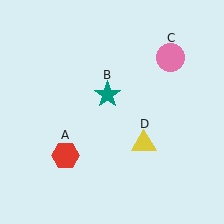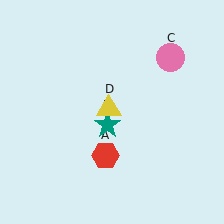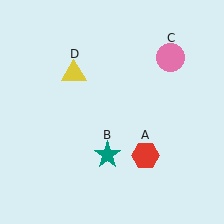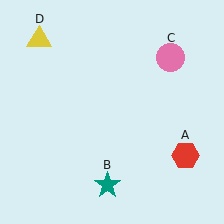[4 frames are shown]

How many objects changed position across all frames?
3 objects changed position: red hexagon (object A), teal star (object B), yellow triangle (object D).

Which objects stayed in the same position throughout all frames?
Pink circle (object C) remained stationary.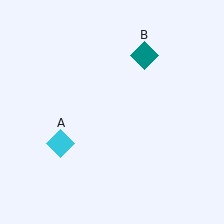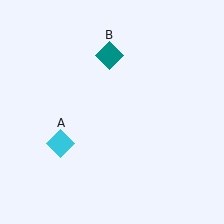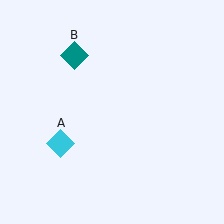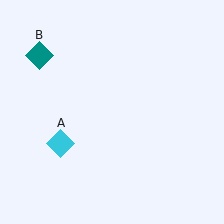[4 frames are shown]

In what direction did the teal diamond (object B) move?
The teal diamond (object B) moved left.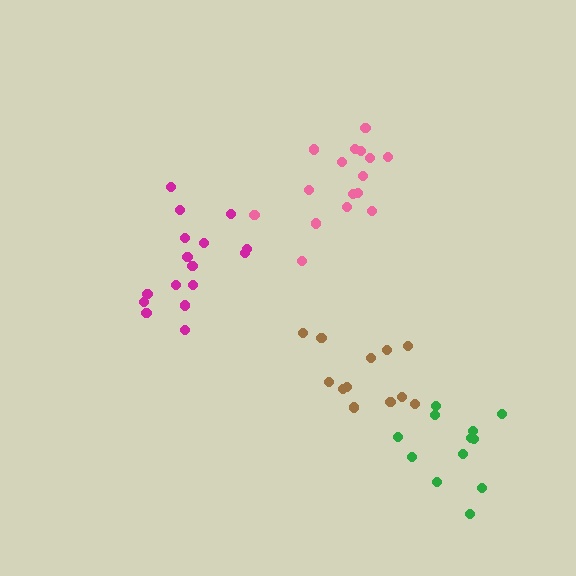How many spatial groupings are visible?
There are 4 spatial groupings.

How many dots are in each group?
Group 1: 16 dots, Group 2: 12 dots, Group 3: 16 dots, Group 4: 12 dots (56 total).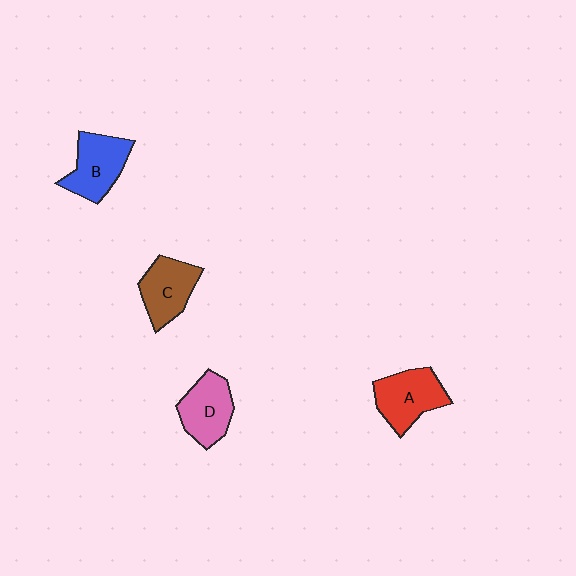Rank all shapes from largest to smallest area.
From largest to smallest: A (red), B (blue), D (pink), C (brown).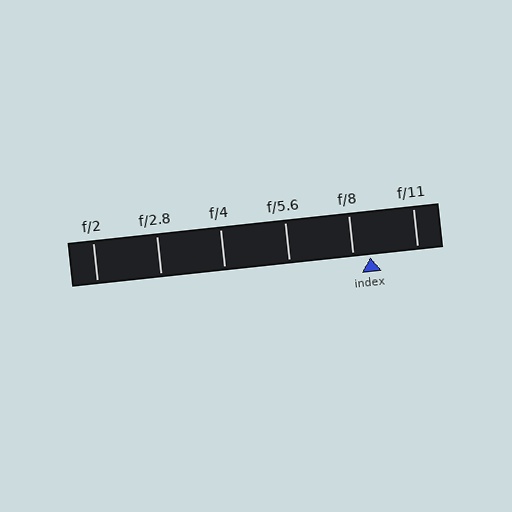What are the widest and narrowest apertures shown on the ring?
The widest aperture shown is f/2 and the narrowest is f/11.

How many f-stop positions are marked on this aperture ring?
There are 6 f-stop positions marked.